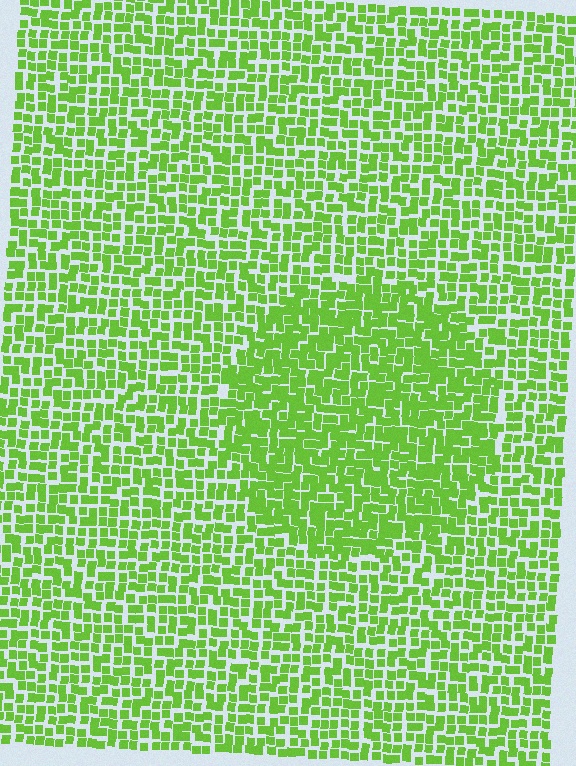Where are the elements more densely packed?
The elements are more densely packed inside the circle boundary.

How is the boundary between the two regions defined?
The boundary is defined by a change in element density (approximately 1.4x ratio). All elements are the same color, size, and shape.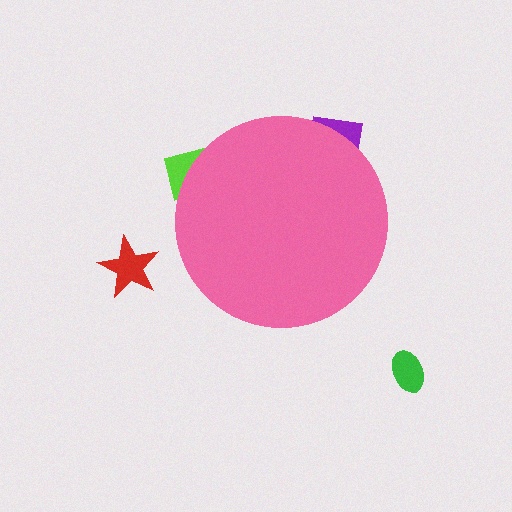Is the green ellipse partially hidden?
No, the green ellipse is fully visible.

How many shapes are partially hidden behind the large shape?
3 shapes are partially hidden.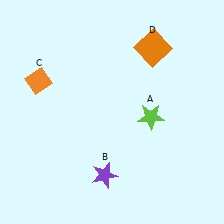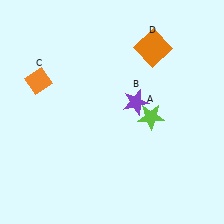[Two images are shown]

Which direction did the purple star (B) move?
The purple star (B) moved up.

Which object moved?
The purple star (B) moved up.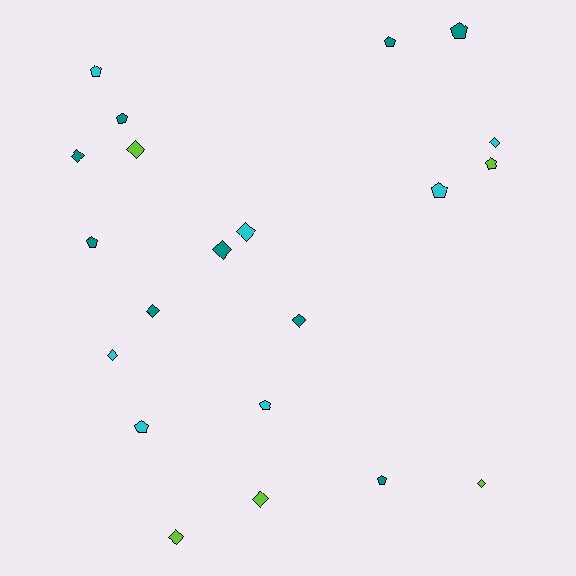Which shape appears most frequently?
Diamond, with 11 objects.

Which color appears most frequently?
Teal, with 9 objects.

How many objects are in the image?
There are 21 objects.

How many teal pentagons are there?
There are 5 teal pentagons.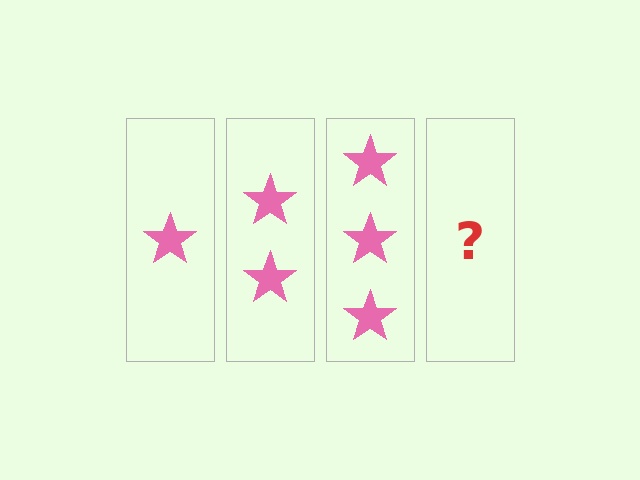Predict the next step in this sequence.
The next step is 4 stars.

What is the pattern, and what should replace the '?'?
The pattern is that each step adds one more star. The '?' should be 4 stars.